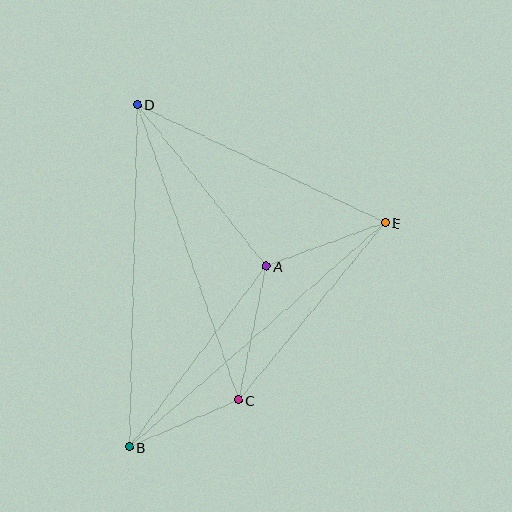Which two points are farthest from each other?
Points B and D are farthest from each other.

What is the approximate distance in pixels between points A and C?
The distance between A and C is approximately 137 pixels.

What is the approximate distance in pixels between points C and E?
The distance between C and E is approximately 230 pixels.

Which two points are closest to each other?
Points B and C are closest to each other.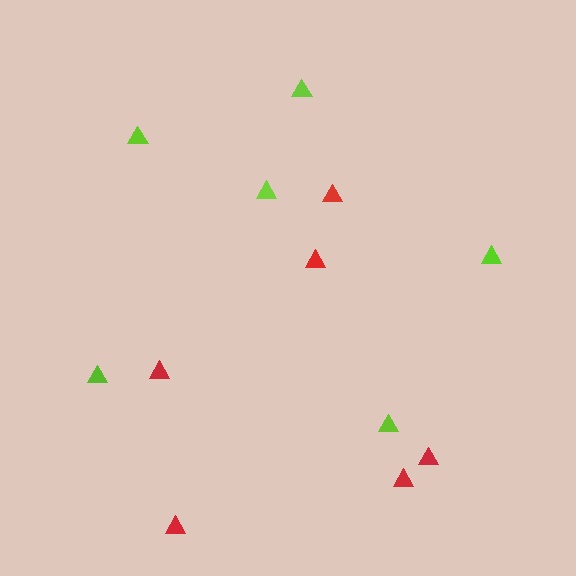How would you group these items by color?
There are 2 groups: one group of red triangles (6) and one group of lime triangles (6).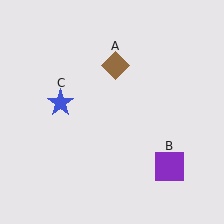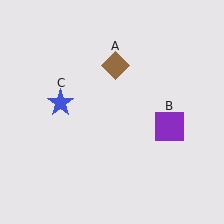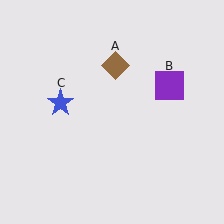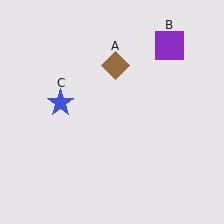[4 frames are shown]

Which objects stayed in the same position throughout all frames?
Brown diamond (object A) and blue star (object C) remained stationary.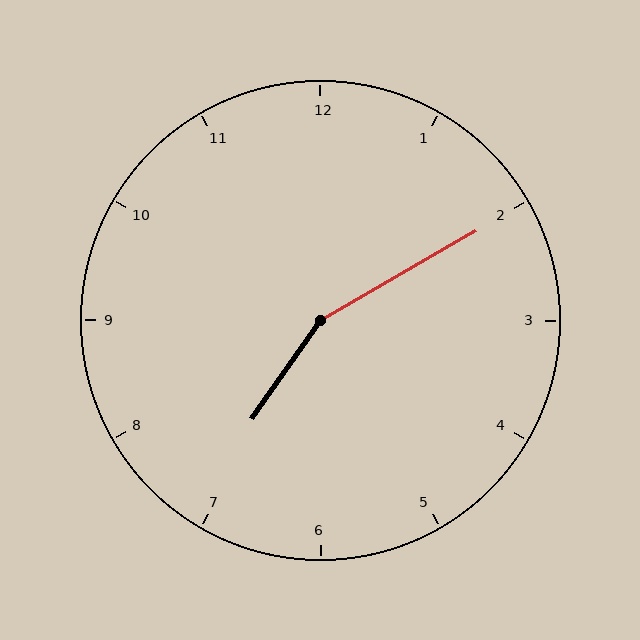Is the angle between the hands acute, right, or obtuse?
It is obtuse.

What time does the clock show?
7:10.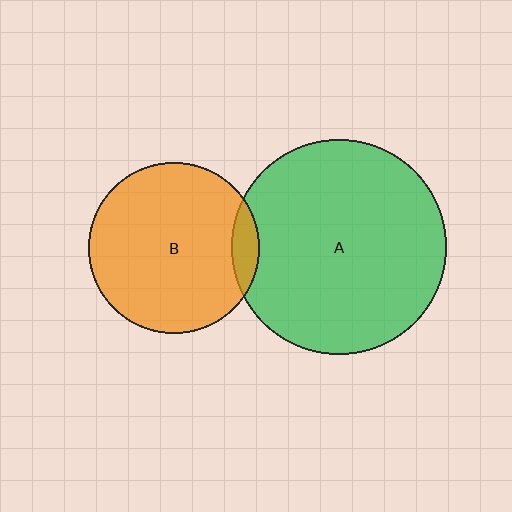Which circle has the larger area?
Circle A (green).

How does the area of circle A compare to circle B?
Approximately 1.6 times.